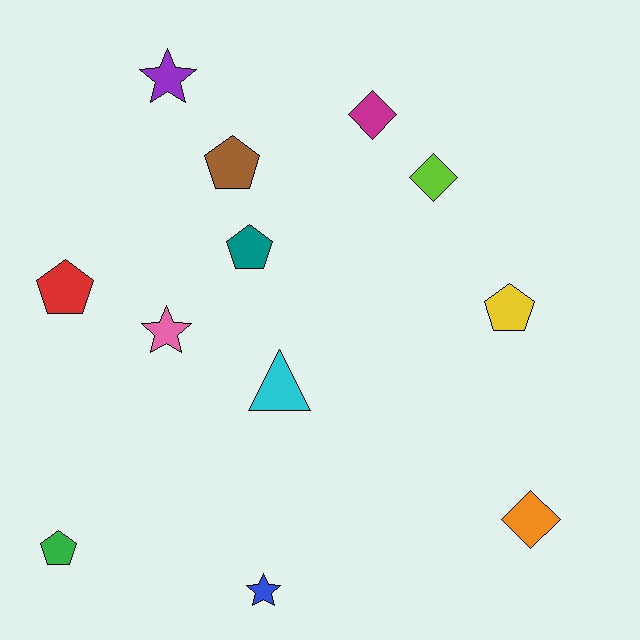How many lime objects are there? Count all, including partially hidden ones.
There is 1 lime object.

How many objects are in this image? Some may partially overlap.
There are 12 objects.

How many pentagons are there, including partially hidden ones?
There are 5 pentagons.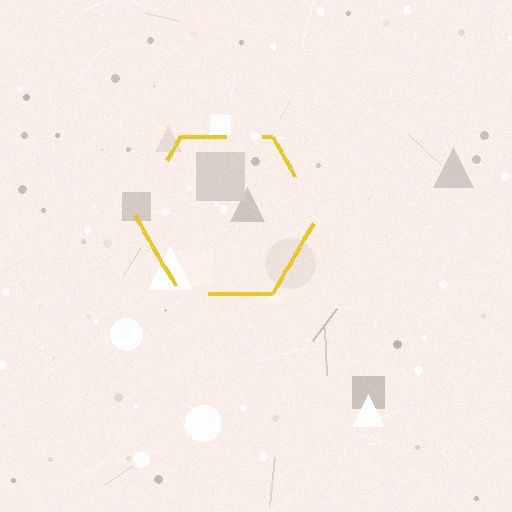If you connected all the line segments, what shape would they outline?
They would outline a hexagon.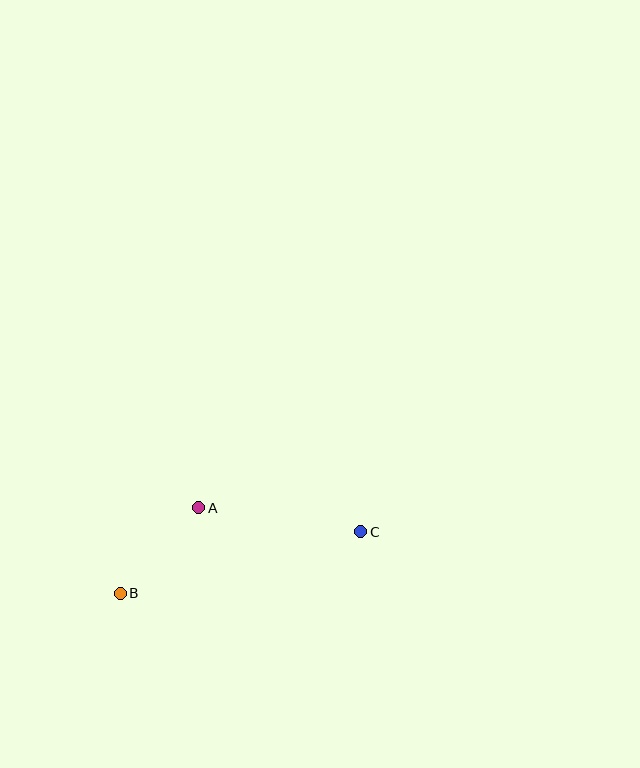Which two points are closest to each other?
Points A and B are closest to each other.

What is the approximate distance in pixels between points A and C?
The distance between A and C is approximately 164 pixels.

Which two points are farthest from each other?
Points B and C are farthest from each other.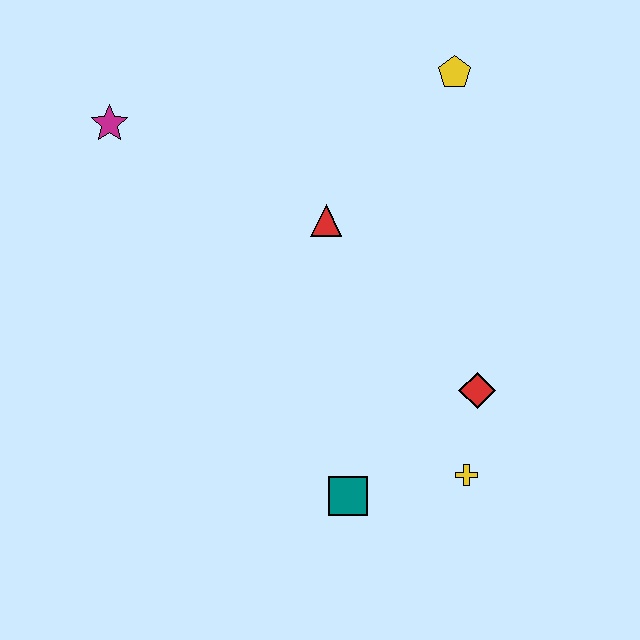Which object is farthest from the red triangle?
The yellow cross is farthest from the red triangle.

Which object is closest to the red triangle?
The yellow pentagon is closest to the red triangle.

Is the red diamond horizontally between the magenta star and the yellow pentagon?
No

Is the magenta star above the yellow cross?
Yes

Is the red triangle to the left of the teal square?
Yes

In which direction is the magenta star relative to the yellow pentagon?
The magenta star is to the left of the yellow pentagon.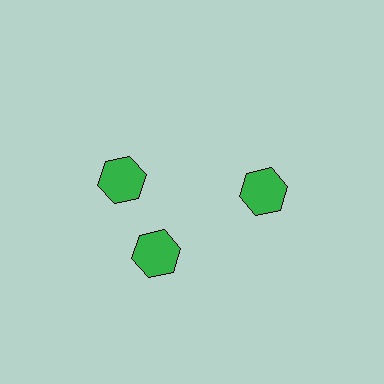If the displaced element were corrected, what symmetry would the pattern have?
It would have 3-fold rotational symmetry — the pattern would map onto itself every 120 degrees.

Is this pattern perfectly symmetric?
No. The 3 green hexagons are arranged in a ring, but one element near the 11 o'clock position is rotated out of alignment along the ring, breaking the 3-fold rotational symmetry.